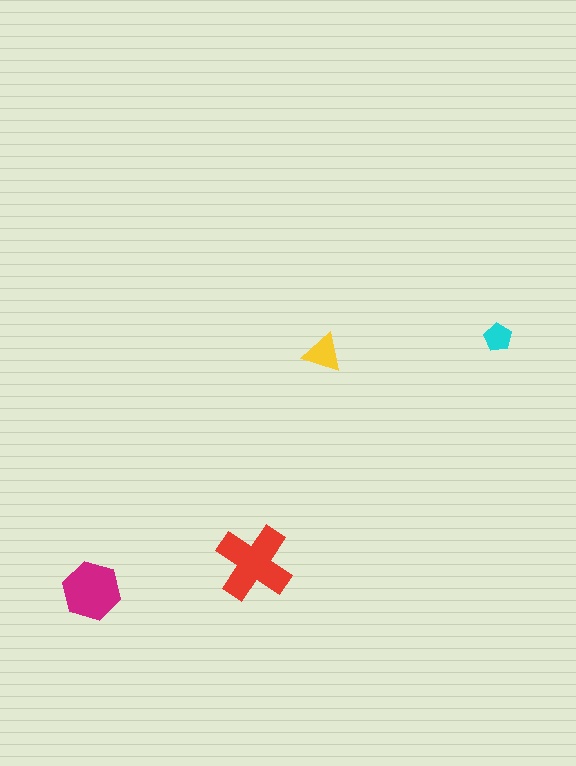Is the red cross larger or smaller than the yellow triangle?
Larger.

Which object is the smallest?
The cyan pentagon.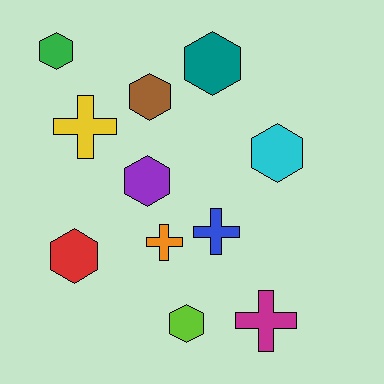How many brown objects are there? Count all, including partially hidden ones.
There is 1 brown object.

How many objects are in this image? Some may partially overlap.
There are 11 objects.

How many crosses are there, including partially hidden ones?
There are 4 crosses.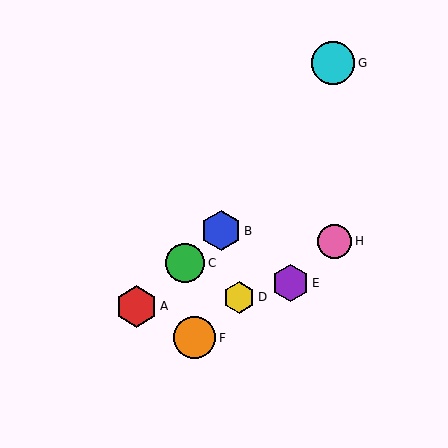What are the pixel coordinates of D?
Object D is at (239, 297).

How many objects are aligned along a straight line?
3 objects (A, B, C) are aligned along a straight line.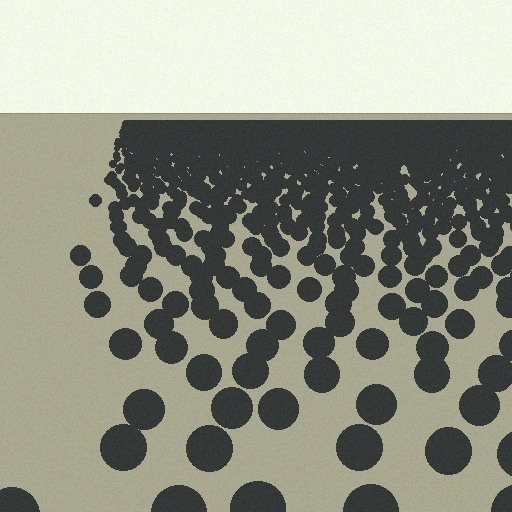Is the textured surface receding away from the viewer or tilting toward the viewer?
The surface is receding away from the viewer. Texture elements get smaller and denser toward the top.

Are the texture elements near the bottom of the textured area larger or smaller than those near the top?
Larger. Near the bottom, elements are closer to the viewer and appear at a bigger on-screen size.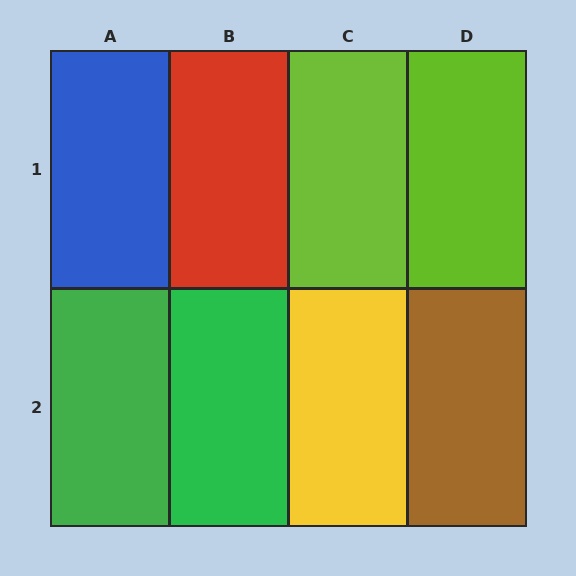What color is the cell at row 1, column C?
Lime.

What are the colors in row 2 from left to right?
Green, green, yellow, brown.